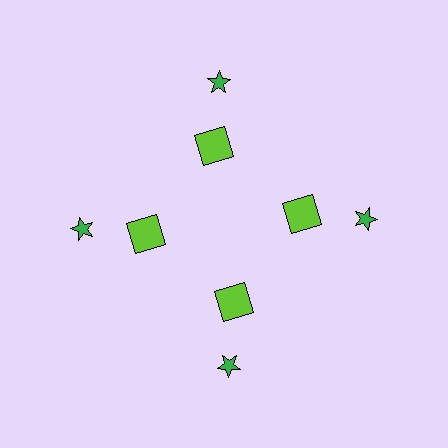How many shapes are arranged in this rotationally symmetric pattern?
There are 8 shapes, arranged in 4 groups of 2.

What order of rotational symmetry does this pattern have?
This pattern has 4-fold rotational symmetry.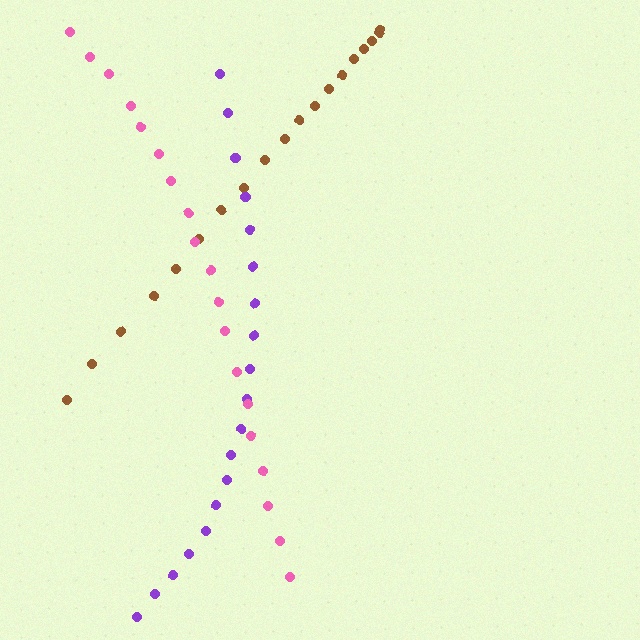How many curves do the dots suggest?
There are 3 distinct paths.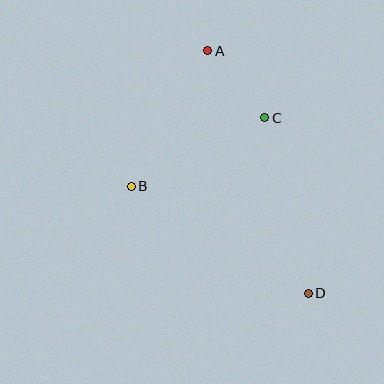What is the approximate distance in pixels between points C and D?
The distance between C and D is approximately 181 pixels.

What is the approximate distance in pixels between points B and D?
The distance between B and D is approximately 207 pixels.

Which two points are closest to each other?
Points A and C are closest to each other.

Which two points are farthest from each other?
Points A and D are farthest from each other.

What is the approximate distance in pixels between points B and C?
The distance between B and C is approximately 150 pixels.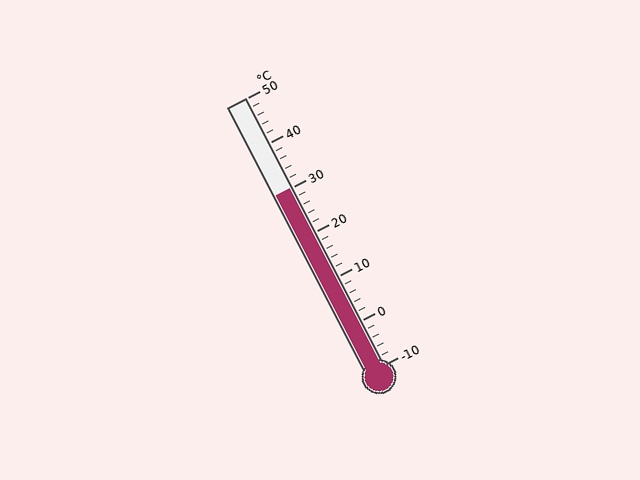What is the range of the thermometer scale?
The thermometer scale ranges from -10°C to 50°C.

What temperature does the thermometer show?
The thermometer shows approximately 30°C.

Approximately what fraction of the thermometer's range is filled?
The thermometer is filled to approximately 65% of its range.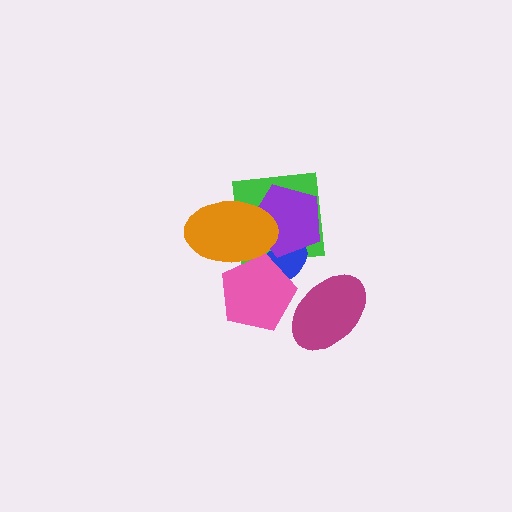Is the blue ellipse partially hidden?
Yes, it is partially covered by another shape.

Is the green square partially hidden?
Yes, it is partially covered by another shape.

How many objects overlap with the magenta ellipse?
1 object overlaps with the magenta ellipse.